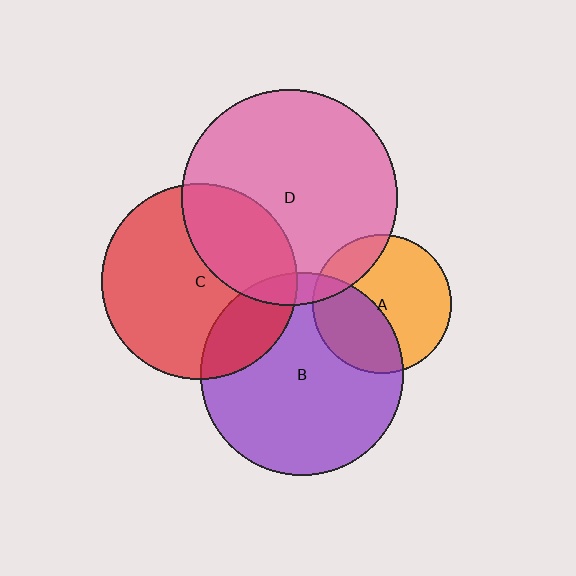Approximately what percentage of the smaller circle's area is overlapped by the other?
Approximately 40%.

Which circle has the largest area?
Circle D (pink).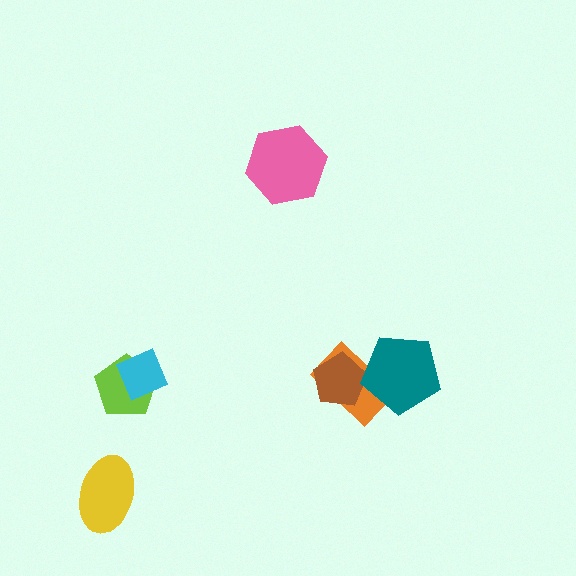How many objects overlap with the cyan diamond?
1 object overlaps with the cyan diamond.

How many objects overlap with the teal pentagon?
2 objects overlap with the teal pentagon.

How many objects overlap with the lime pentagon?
1 object overlaps with the lime pentagon.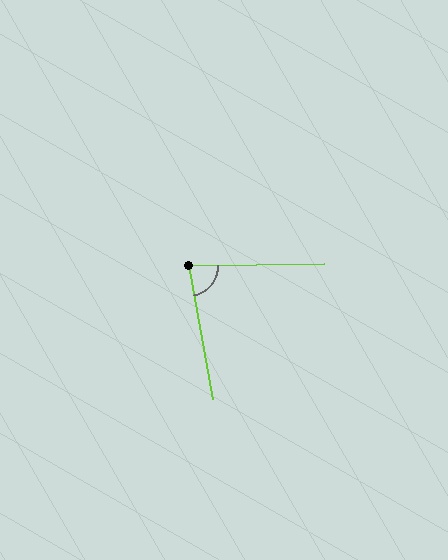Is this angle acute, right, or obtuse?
It is acute.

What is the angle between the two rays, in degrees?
Approximately 81 degrees.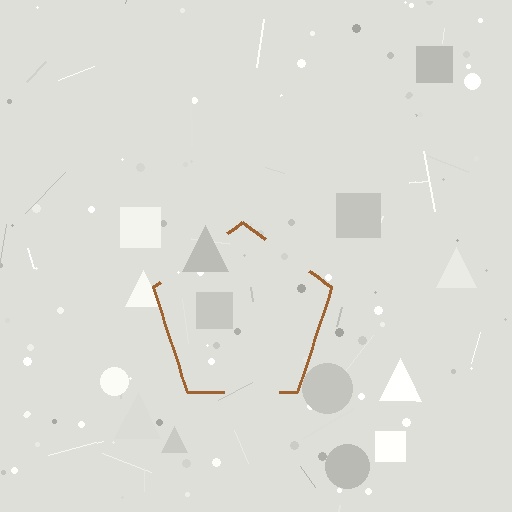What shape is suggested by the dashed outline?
The dashed outline suggests a pentagon.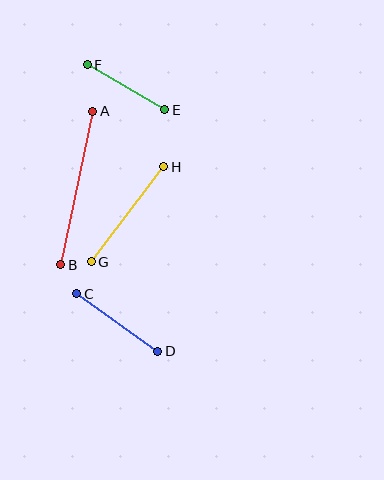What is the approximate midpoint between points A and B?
The midpoint is at approximately (77, 188) pixels.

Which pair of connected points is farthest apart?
Points A and B are farthest apart.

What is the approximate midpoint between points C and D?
The midpoint is at approximately (117, 322) pixels.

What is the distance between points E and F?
The distance is approximately 89 pixels.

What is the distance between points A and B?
The distance is approximately 157 pixels.